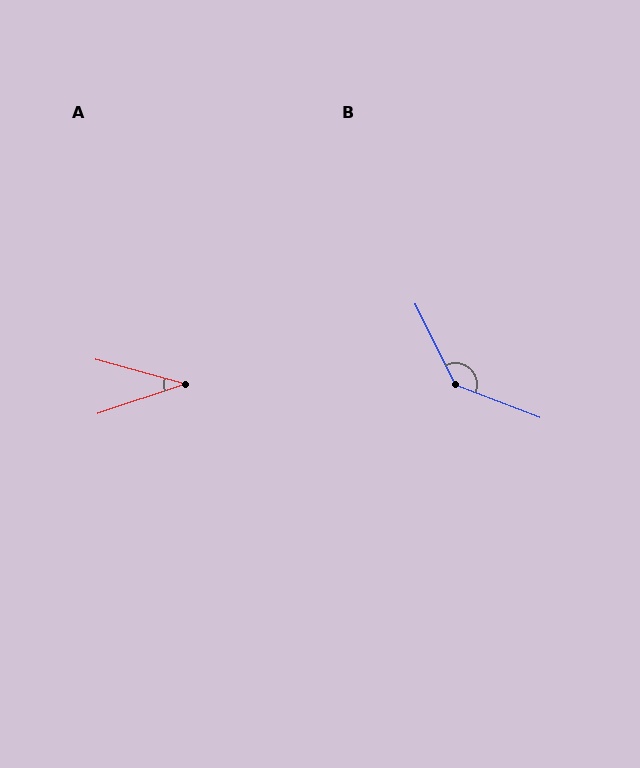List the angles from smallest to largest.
A (34°), B (137°).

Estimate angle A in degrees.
Approximately 34 degrees.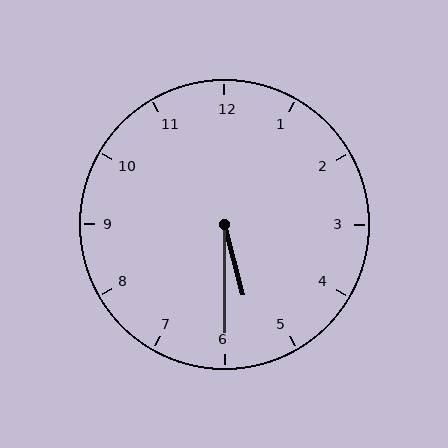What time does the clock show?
5:30.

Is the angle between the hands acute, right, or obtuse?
It is acute.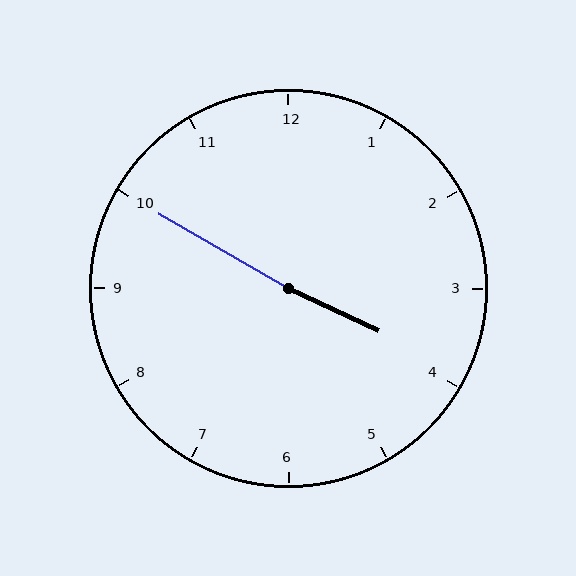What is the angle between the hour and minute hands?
Approximately 175 degrees.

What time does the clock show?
3:50.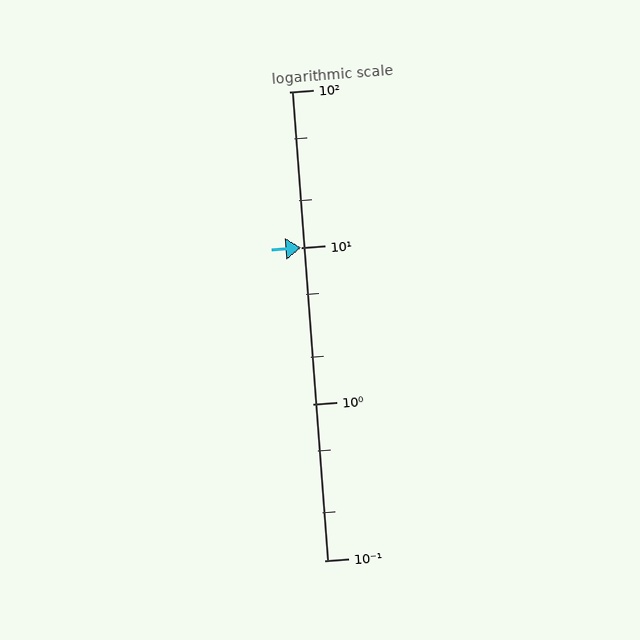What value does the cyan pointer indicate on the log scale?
The pointer indicates approximately 10.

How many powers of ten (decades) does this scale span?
The scale spans 3 decades, from 0.1 to 100.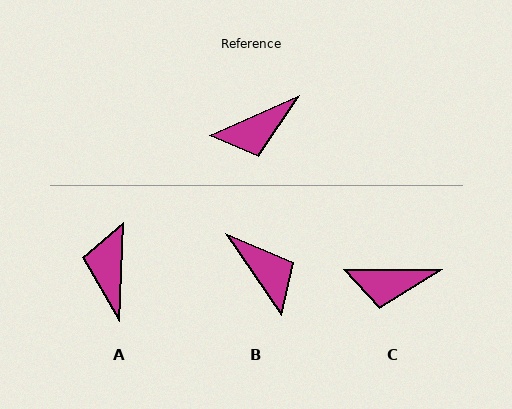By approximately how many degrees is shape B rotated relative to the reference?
Approximately 100 degrees counter-clockwise.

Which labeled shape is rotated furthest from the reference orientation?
A, about 117 degrees away.